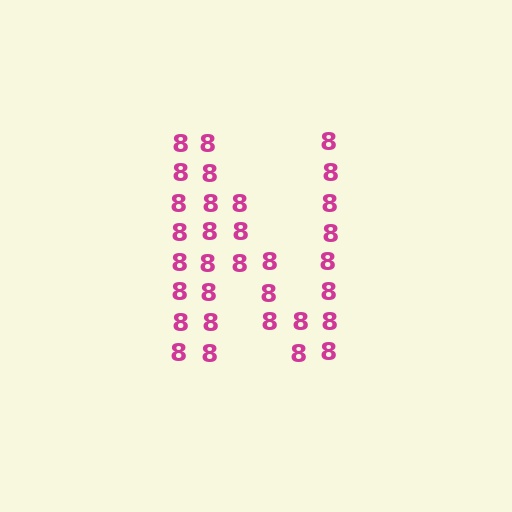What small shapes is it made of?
It is made of small digit 8's.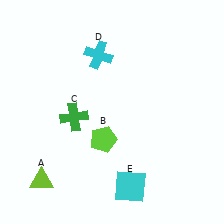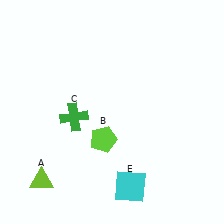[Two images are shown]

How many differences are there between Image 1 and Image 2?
There is 1 difference between the two images.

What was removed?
The cyan cross (D) was removed in Image 2.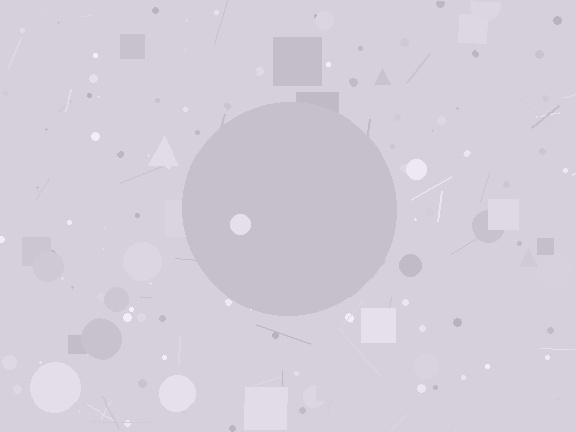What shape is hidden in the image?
A circle is hidden in the image.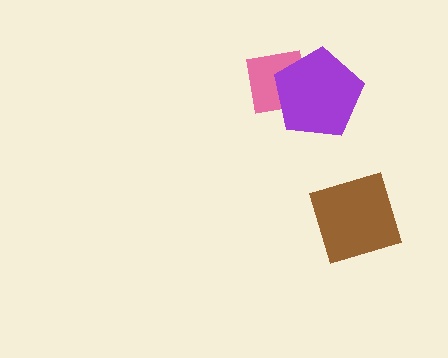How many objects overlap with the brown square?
0 objects overlap with the brown square.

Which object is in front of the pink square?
The purple pentagon is in front of the pink square.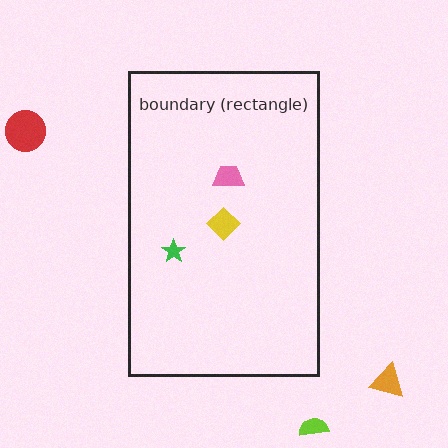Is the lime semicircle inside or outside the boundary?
Outside.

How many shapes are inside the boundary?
3 inside, 3 outside.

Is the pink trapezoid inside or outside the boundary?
Inside.